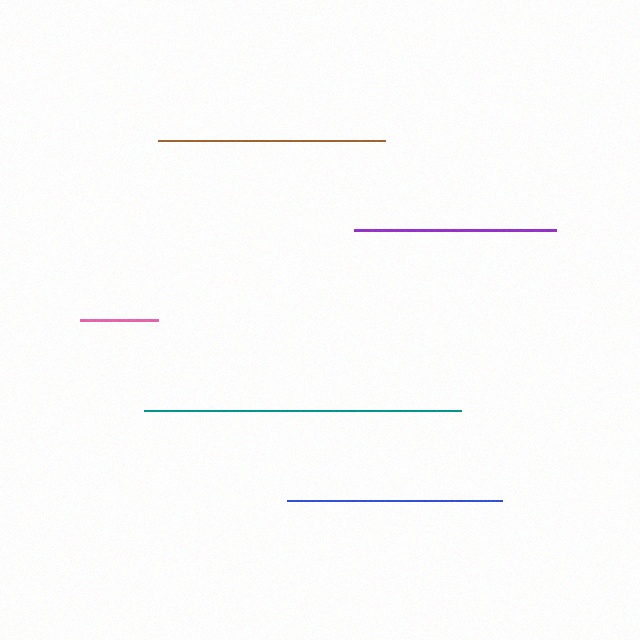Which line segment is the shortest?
The pink line is the shortest at approximately 79 pixels.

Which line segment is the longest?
The teal line is the longest at approximately 317 pixels.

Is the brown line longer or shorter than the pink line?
The brown line is longer than the pink line.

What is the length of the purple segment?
The purple segment is approximately 201 pixels long.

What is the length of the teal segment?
The teal segment is approximately 317 pixels long.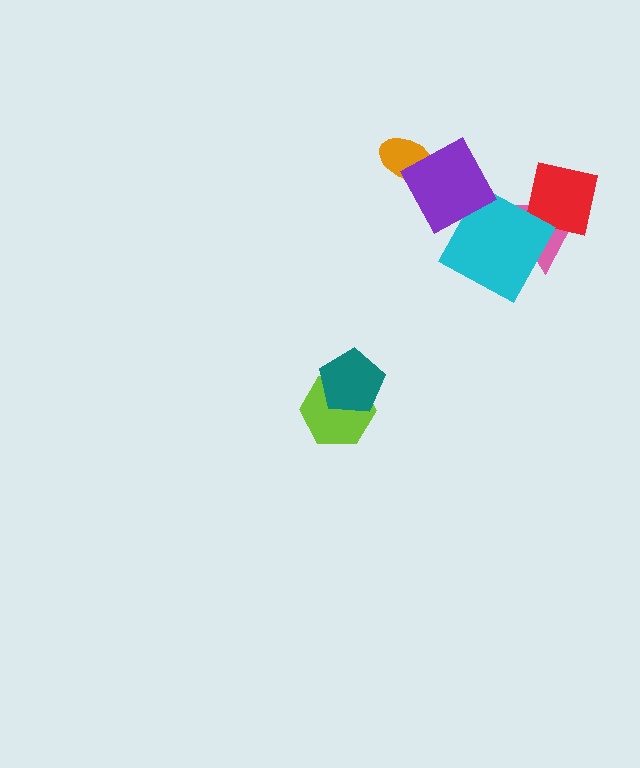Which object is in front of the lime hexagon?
The teal pentagon is in front of the lime hexagon.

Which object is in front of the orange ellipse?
The purple diamond is in front of the orange ellipse.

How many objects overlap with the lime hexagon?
1 object overlaps with the lime hexagon.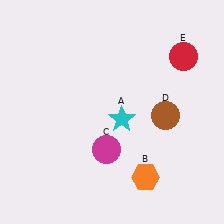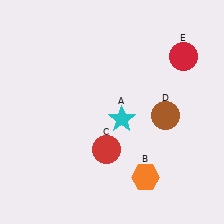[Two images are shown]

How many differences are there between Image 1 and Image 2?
There is 1 difference between the two images.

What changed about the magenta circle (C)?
In Image 1, C is magenta. In Image 2, it changed to red.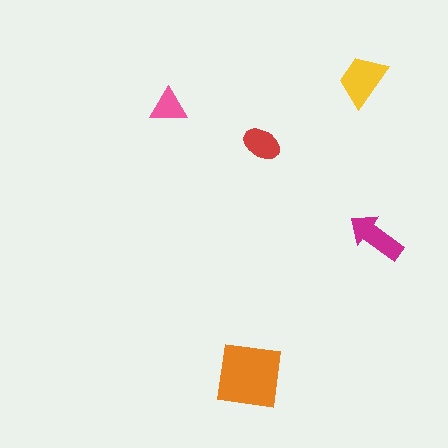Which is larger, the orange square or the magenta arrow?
The orange square.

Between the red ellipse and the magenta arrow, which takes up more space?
The magenta arrow.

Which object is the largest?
The orange square.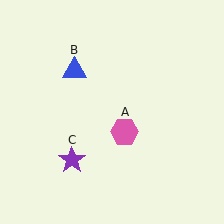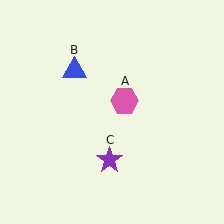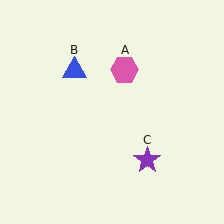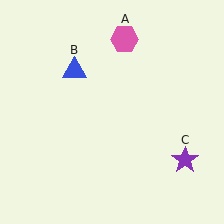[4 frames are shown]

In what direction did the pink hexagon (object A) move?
The pink hexagon (object A) moved up.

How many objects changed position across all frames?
2 objects changed position: pink hexagon (object A), purple star (object C).